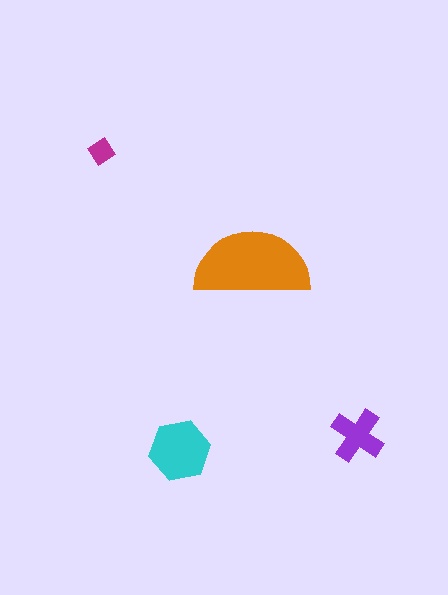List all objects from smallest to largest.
The magenta diamond, the purple cross, the cyan hexagon, the orange semicircle.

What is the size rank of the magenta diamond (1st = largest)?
4th.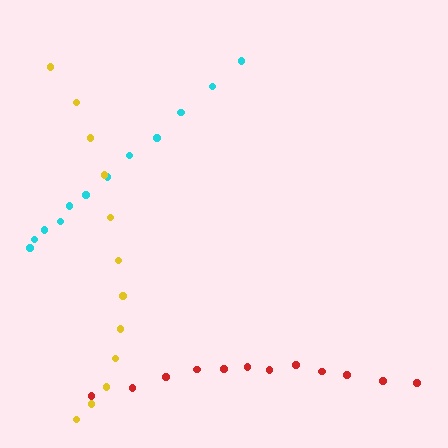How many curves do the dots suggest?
There are 3 distinct paths.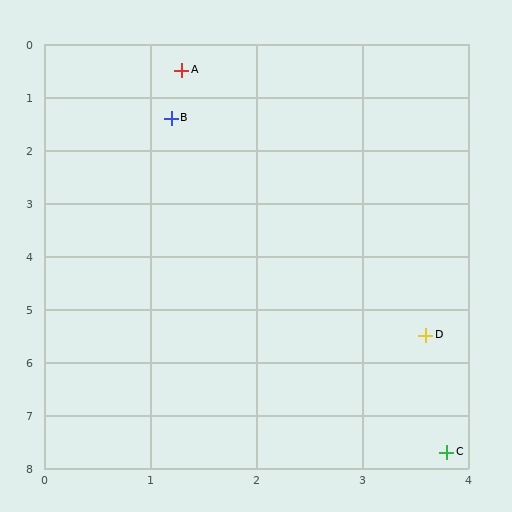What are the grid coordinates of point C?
Point C is at approximately (3.8, 7.7).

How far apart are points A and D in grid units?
Points A and D are about 5.5 grid units apart.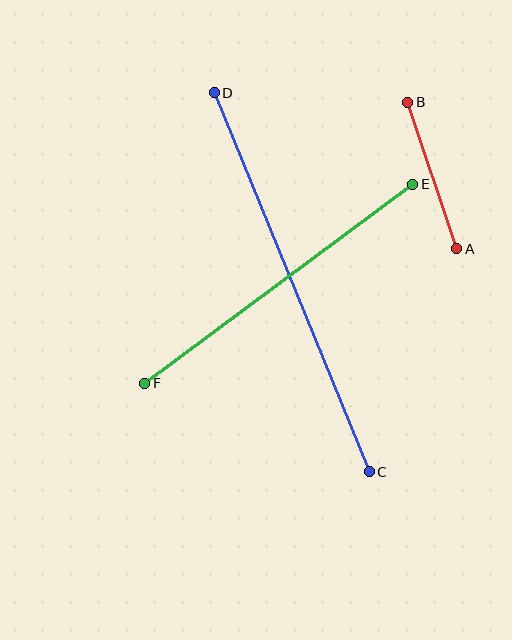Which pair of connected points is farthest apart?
Points C and D are farthest apart.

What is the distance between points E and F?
The distance is approximately 334 pixels.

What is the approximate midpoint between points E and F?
The midpoint is at approximately (279, 284) pixels.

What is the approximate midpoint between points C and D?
The midpoint is at approximately (292, 282) pixels.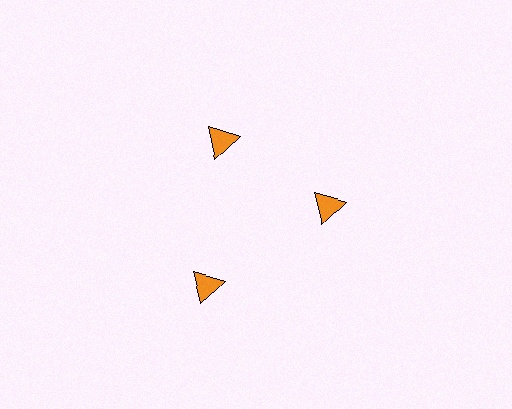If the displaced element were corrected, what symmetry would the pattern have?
It would have 3-fold rotational symmetry — the pattern would map onto itself every 120 degrees.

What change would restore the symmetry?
The symmetry would be restored by moving it inward, back onto the ring so that all 3 triangles sit at equal angles and equal distance from the center.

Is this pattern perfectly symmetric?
No. The 3 orange triangles are arranged in a ring, but one element near the 7 o'clock position is pushed outward from the center, breaking the 3-fold rotational symmetry.